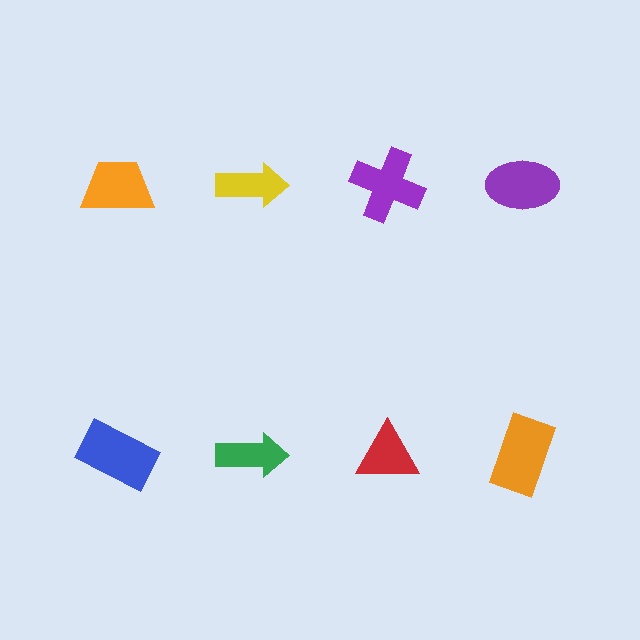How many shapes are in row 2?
4 shapes.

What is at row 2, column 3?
A red triangle.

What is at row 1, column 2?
A yellow arrow.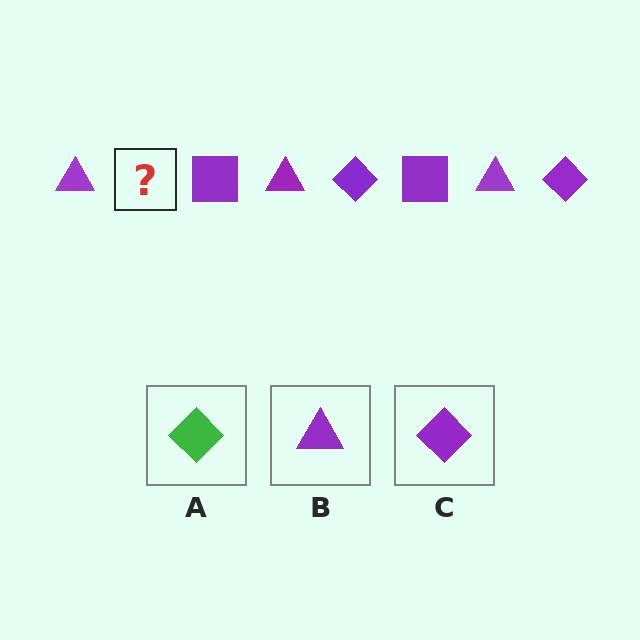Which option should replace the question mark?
Option C.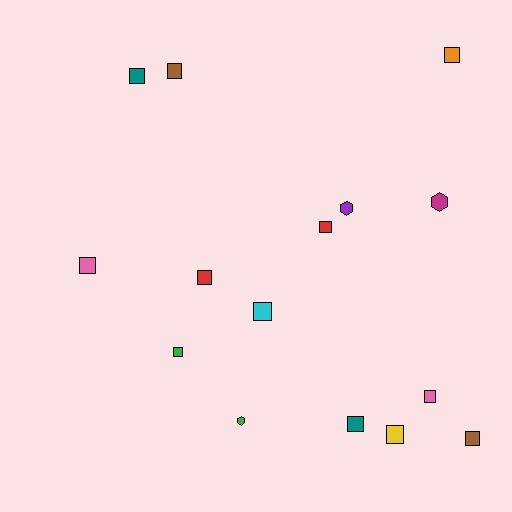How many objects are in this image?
There are 15 objects.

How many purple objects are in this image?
There is 1 purple object.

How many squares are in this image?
There are 12 squares.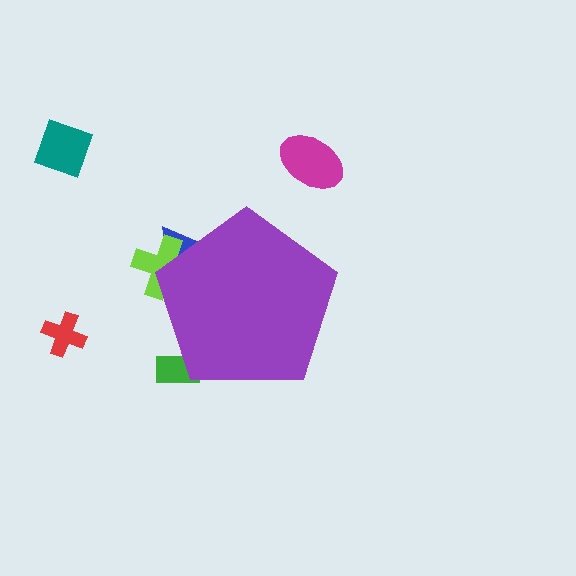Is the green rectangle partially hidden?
Yes, the green rectangle is partially hidden behind the purple pentagon.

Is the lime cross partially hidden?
Yes, the lime cross is partially hidden behind the purple pentagon.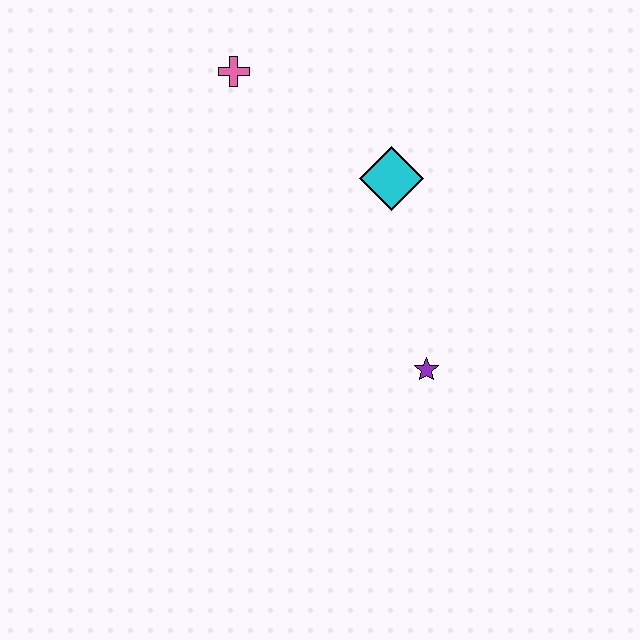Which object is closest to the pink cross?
The cyan diamond is closest to the pink cross.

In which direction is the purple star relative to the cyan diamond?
The purple star is below the cyan diamond.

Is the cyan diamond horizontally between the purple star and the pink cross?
Yes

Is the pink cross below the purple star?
No